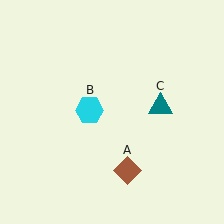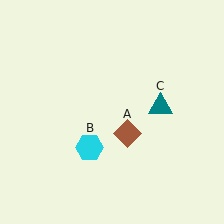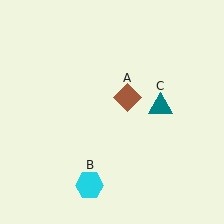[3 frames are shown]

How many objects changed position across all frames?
2 objects changed position: brown diamond (object A), cyan hexagon (object B).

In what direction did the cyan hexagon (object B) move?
The cyan hexagon (object B) moved down.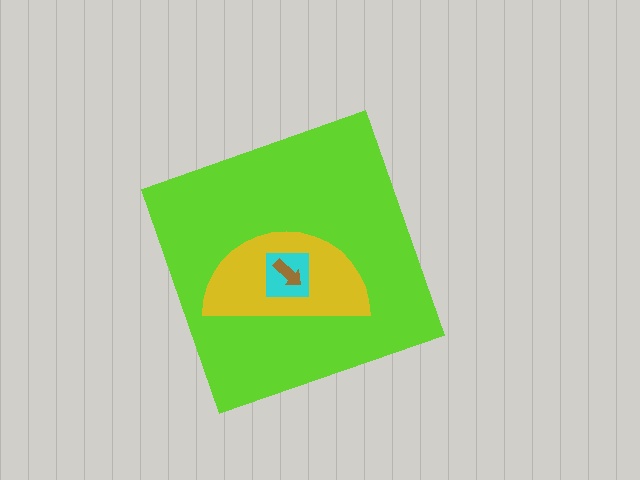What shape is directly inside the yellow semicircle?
The cyan square.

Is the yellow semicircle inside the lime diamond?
Yes.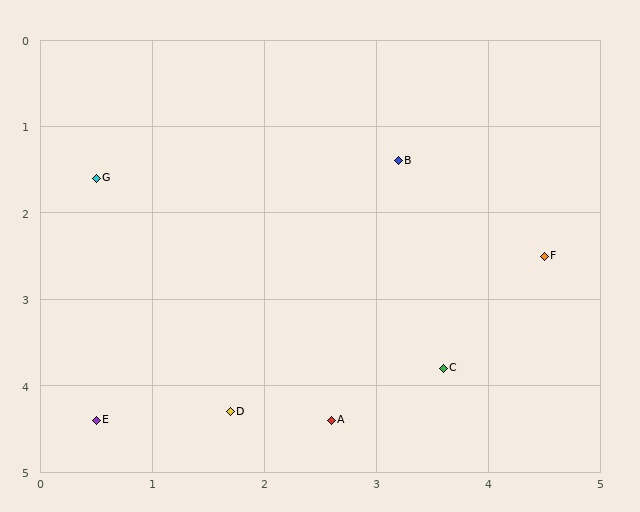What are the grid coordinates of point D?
Point D is at approximately (1.7, 4.3).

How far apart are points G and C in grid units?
Points G and C are about 3.8 grid units apart.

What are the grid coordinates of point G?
Point G is at approximately (0.5, 1.6).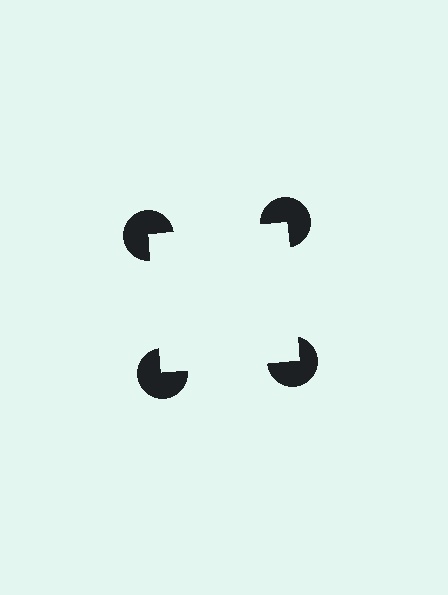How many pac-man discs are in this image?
There are 4 — one at each vertex of the illusory square.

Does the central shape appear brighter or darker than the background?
It typically appears slightly brighter than the background, even though no actual brightness change is drawn.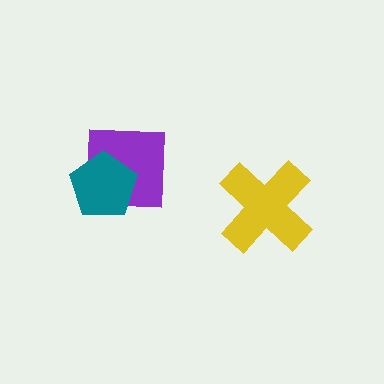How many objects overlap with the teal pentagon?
1 object overlaps with the teal pentagon.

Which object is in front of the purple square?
The teal pentagon is in front of the purple square.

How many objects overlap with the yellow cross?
0 objects overlap with the yellow cross.